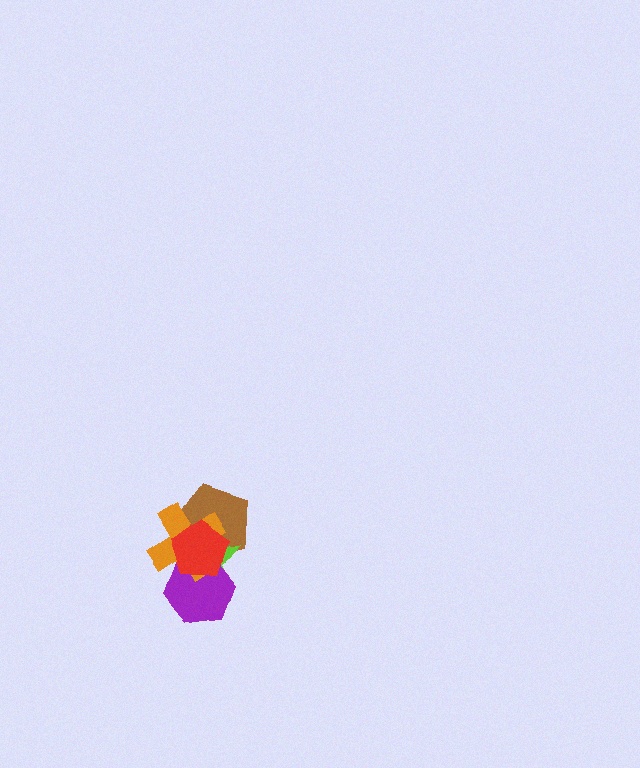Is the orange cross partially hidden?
Yes, it is partially covered by another shape.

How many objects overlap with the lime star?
4 objects overlap with the lime star.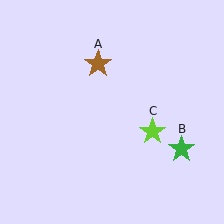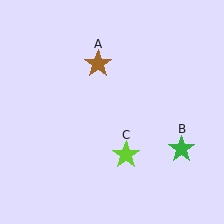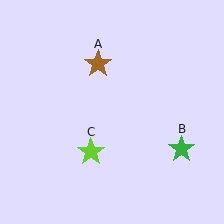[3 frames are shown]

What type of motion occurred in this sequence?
The lime star (object C) rotated clockwise around the center of the scene.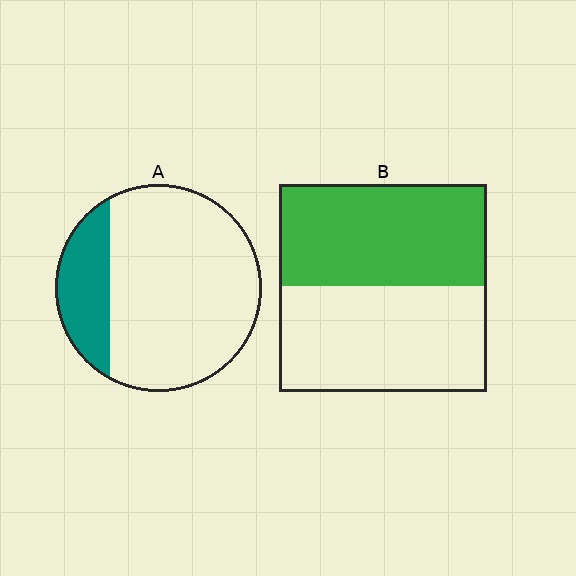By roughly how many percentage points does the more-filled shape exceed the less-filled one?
By roughly 30 percentage points (B over A).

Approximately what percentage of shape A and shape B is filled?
A is approximately 20% and B is approximately 50%.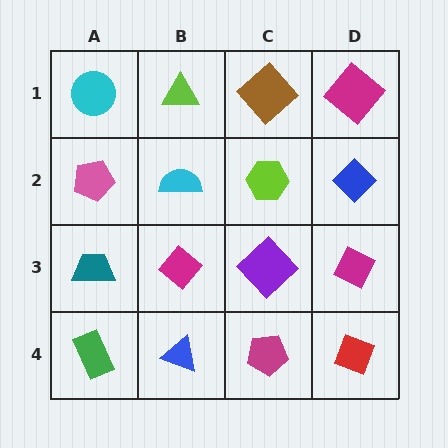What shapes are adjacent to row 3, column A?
A pink pentagon (row 2, column A), a green rectangle (row 4, column A), a magenta diamond (row 3, column B).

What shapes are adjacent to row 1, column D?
A blue diamond (row 2, column D), a brown diamond (row 1, column C).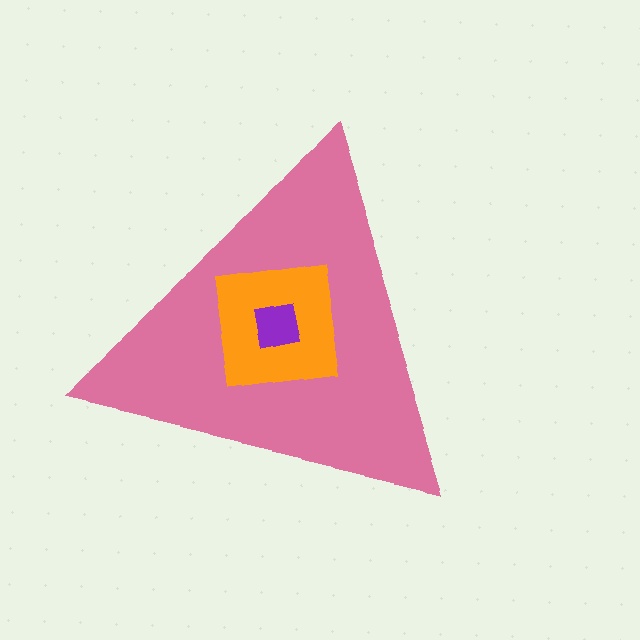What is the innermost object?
The purple square.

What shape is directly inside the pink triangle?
The orange square.